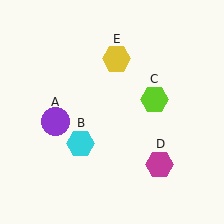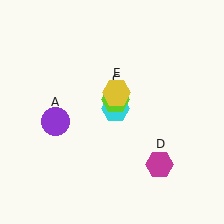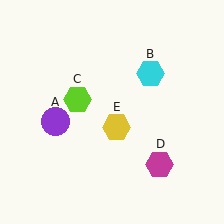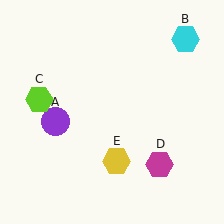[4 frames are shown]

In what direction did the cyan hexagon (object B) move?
The cyan hexagon (object B) moved up and to the right.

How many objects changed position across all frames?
3 objects changed position: cyan hexagon (object B), lime hexagon (object C), yellow hexagon (object E).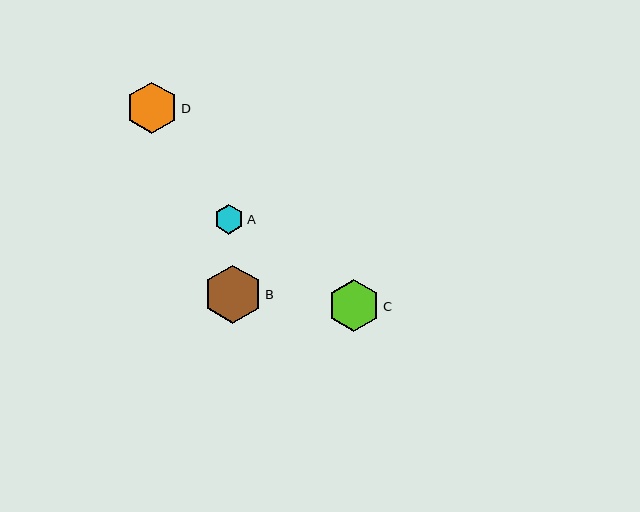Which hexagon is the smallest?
Hexagon A is the smallest with a size of approximately 29 pixels.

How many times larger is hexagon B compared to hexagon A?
Hexagon B is approximately 2.0 times the size of hexagon A.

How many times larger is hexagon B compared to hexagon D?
Hexagon B is approximately 1.1 times the size of hexagon D.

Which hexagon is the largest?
Hexagon B is the largest with a size of approximately 58 pixels.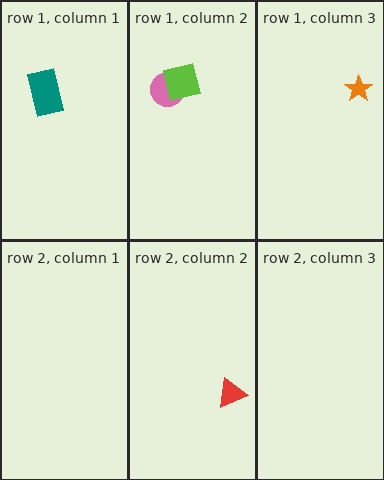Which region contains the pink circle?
The row 1, column 2 region.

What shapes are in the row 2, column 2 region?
The red triangle.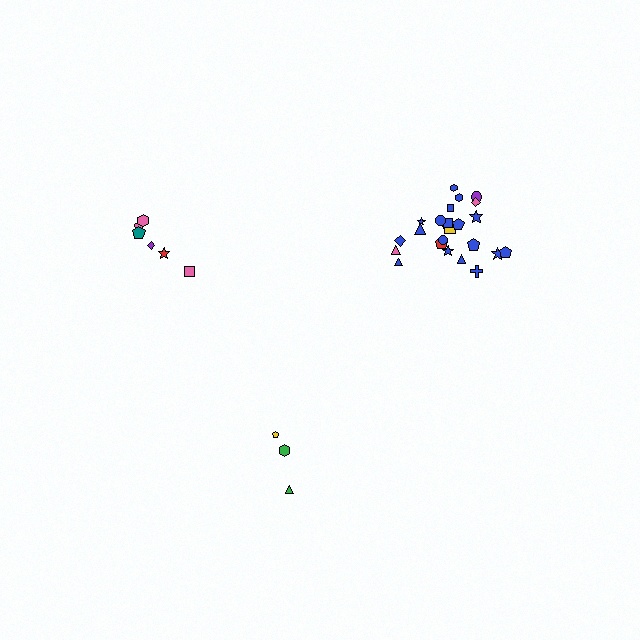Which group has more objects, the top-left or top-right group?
The top-right group.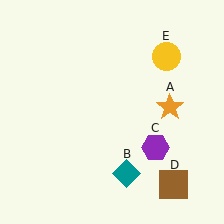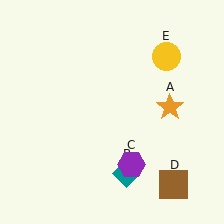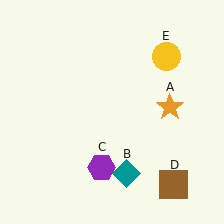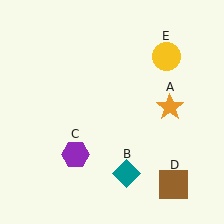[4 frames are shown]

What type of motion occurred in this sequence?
The purple hexagon (object C) rotated clockwise around the center of the scene.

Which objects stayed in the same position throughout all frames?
Orange star (object A) and teal diamond (object B) and brown square (object D) and yellow circle (object E) remained stationary.